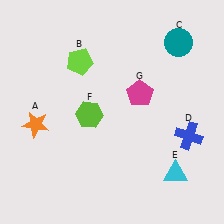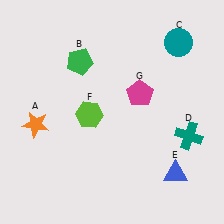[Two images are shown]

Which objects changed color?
B changed from lime to green. D changed from blue to teal. E changed from cyan to blue.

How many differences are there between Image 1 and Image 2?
There are 3 differences between the two images.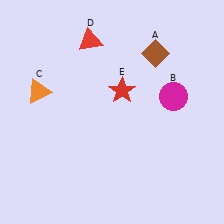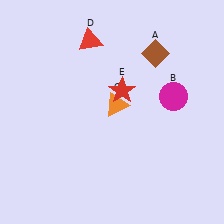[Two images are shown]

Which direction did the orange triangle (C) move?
The orange triangle (C) moved right.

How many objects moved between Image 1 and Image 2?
1 object moved between the two images.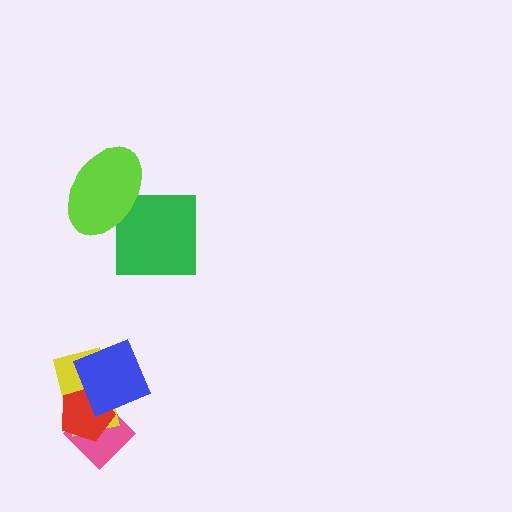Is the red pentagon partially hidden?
Yes, it is partially covered by another shape.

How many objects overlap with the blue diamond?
3 objects overlap with the blue diamond.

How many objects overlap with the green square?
1 object overlaps with the green square.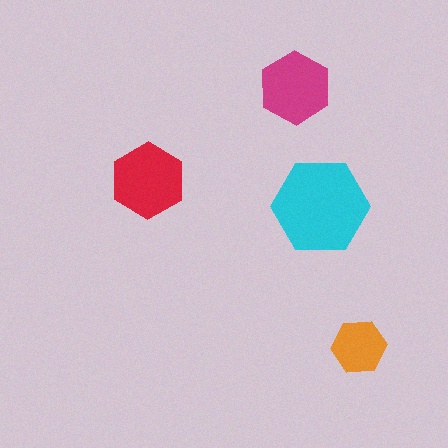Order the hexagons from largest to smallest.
the cyan one, the red one, the magenta one, the orange one.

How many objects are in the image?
There are 4 objects in the image.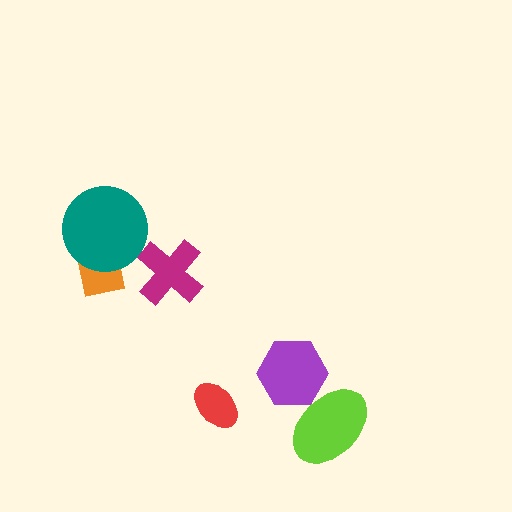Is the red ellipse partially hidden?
No, no other shape covers it.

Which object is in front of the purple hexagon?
The lime ellipse is in front of the purple hexagon.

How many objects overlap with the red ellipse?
0 objects overlap with the red ellipse.